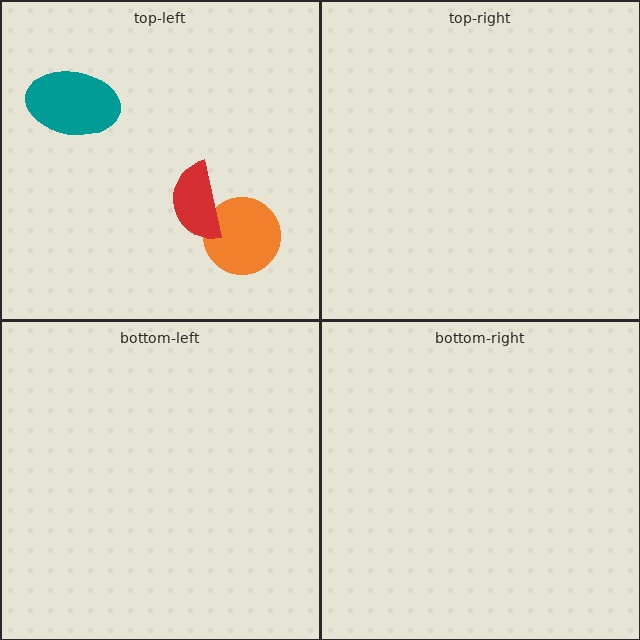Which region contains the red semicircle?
The top-left region.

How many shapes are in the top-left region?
3.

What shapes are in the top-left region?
The orange circle, the teal ellipse, the red semicircle.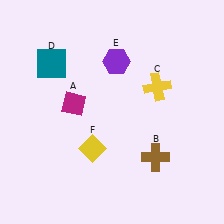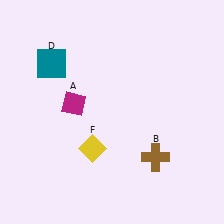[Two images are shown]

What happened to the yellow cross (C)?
The yellow cross (C) was removed in Image 2. It was in the top-right area of Image 1.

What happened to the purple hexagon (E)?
The purple hexagon (E) was removed in Image 2. It was in the top-right area of Image 1.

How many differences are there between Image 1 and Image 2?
There are 2 differences between the two images.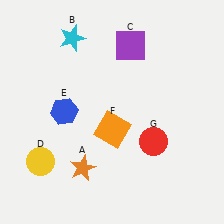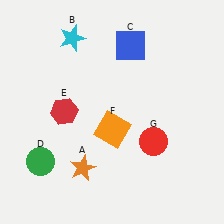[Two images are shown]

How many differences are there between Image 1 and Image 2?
There are 3 differences between the two images.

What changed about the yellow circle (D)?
In Image 1, D is yellow. In Image 2, it changed to green.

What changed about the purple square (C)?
In Image 1, C is purple. In Image 2, it changed to blue.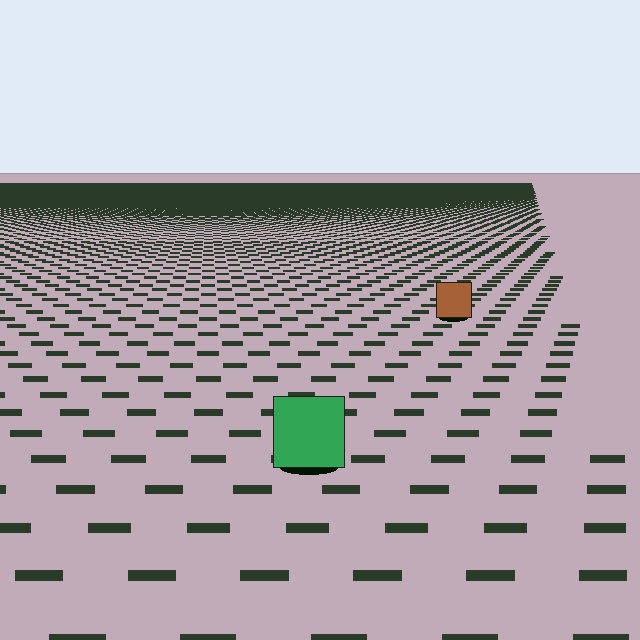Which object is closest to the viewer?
The green square is closest. The texture marks near it are larger and more spread out.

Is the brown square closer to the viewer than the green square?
No. The green square is closer — you can tell from the texture gradient: the ground texture is coarser near it.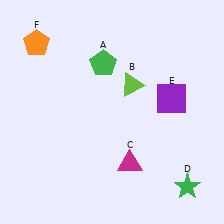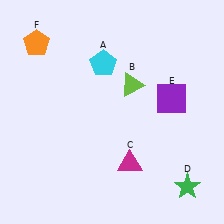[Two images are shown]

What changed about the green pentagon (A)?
In Image 1, A is green. In Image 2, it changed to cyan.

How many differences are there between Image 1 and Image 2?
There is 1 difference between the two images.